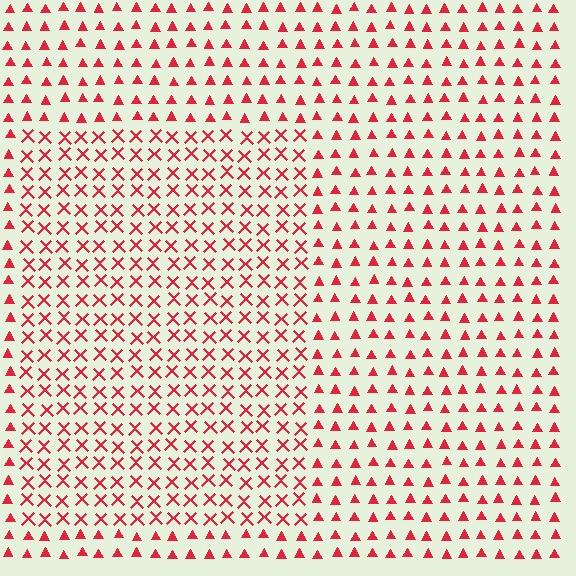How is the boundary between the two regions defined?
The boundary is defined by a change in element shape: X marks inside vs. triangles outside. All elements share the same color and spacing.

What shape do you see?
I see a rectangle.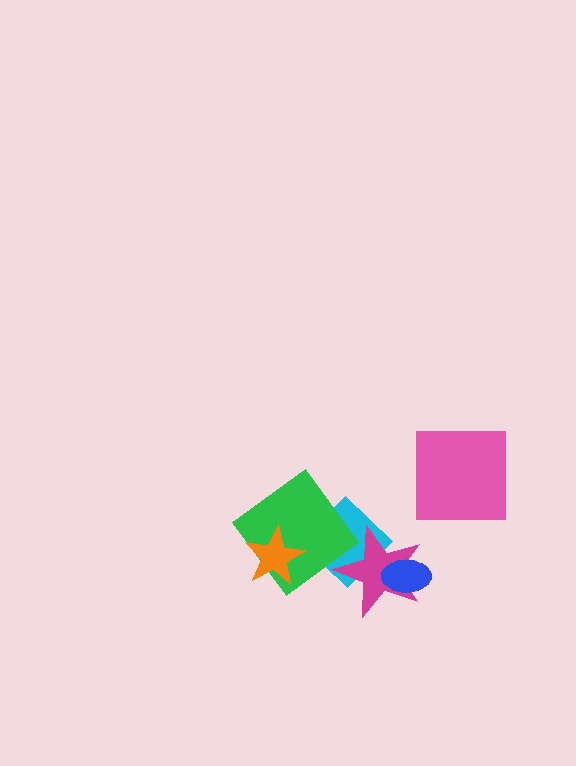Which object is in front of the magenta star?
The blue ellipse is in front of the magenta star.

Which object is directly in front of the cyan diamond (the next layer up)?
The green diamond is directly in front of the cyan diamond.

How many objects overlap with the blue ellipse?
1 object overlaps with the blue ellipse.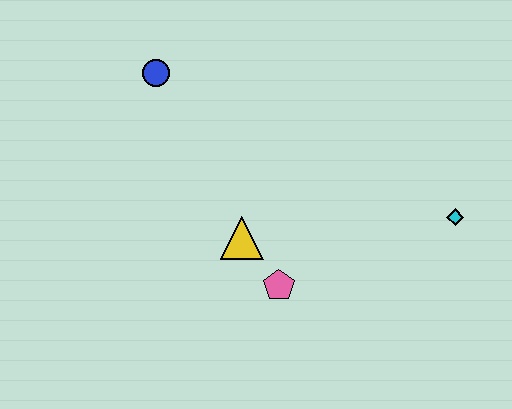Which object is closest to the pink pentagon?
The yellow triangle is closest to the pink pentagon.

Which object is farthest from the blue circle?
The cyan diamond is farthest from the blue circle.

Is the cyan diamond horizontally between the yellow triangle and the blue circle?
No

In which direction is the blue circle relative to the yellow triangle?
The blue circle is above the yellow triangle.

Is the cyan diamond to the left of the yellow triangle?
No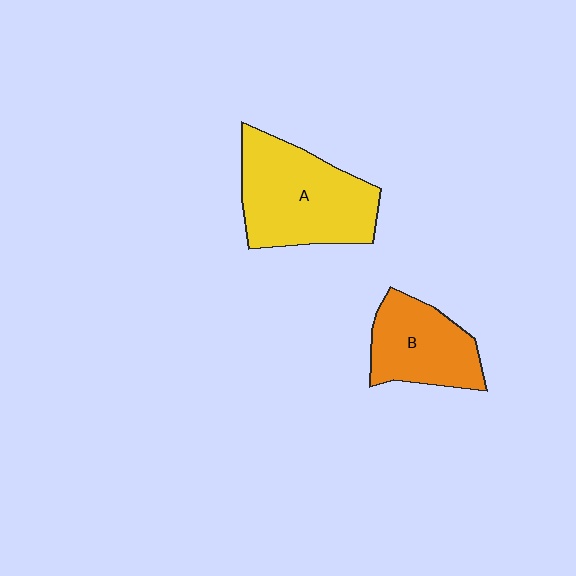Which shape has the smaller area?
Shape B (orange).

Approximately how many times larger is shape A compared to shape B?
Approximately 1.5 times.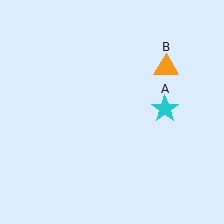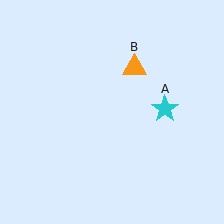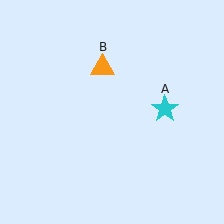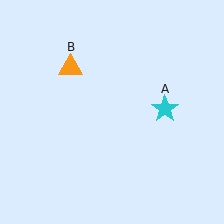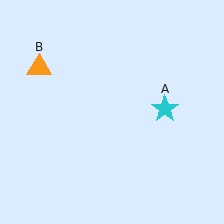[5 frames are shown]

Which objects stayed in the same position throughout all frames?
Cyan star (object A) remained stationary.